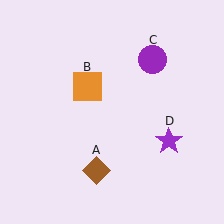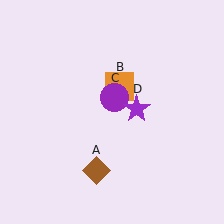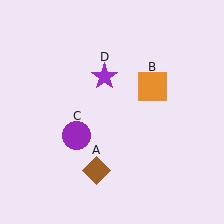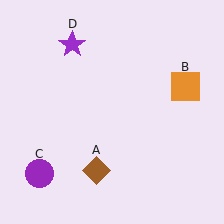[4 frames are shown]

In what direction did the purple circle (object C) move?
The purple circle (object C) moved down and to the left.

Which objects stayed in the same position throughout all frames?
Brown diamond (object A) remained stationary.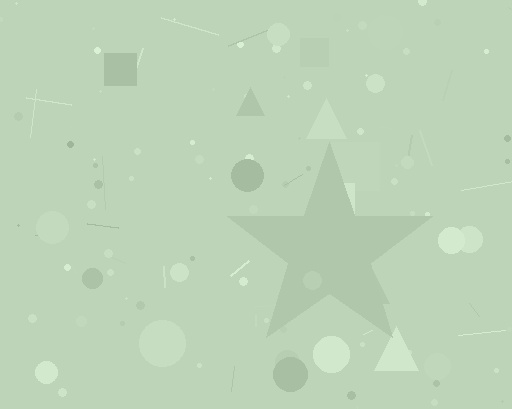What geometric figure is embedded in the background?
A star is embedded in the background.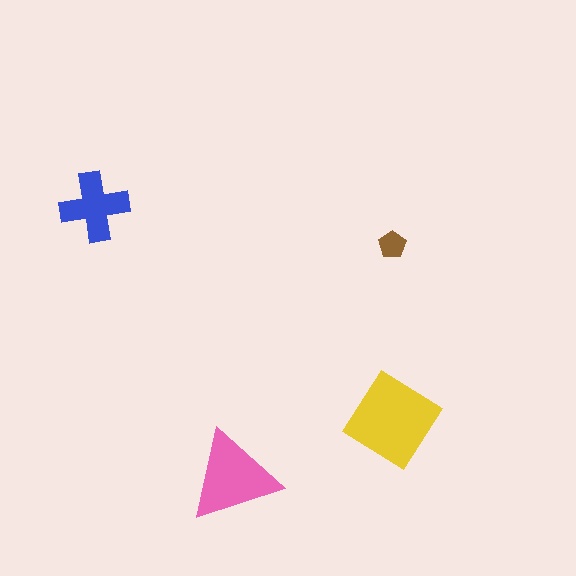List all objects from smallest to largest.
The brown pentagon, the blue cross, the pink triangle, the yellow diamond.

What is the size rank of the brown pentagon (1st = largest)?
4th.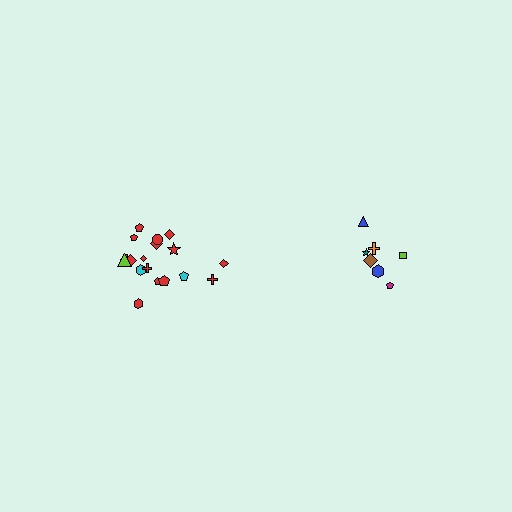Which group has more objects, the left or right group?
The left group.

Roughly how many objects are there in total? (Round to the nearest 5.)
Roughly 25 objects in total.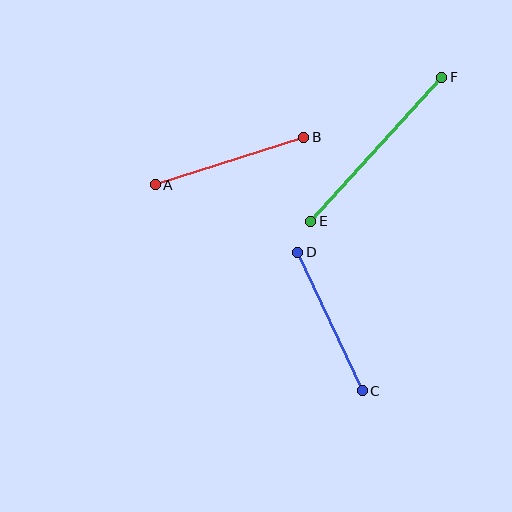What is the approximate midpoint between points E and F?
The midpoint is at approximately (376, 149) pixels.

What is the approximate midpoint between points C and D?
The midpoint is at approximately (330, 321) pixels.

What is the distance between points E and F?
The distance is approximately 195 pixels.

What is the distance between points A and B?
The distance is approximately 156 pixels.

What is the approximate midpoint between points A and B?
The midpoint is at approximately (229, 161) pixels.